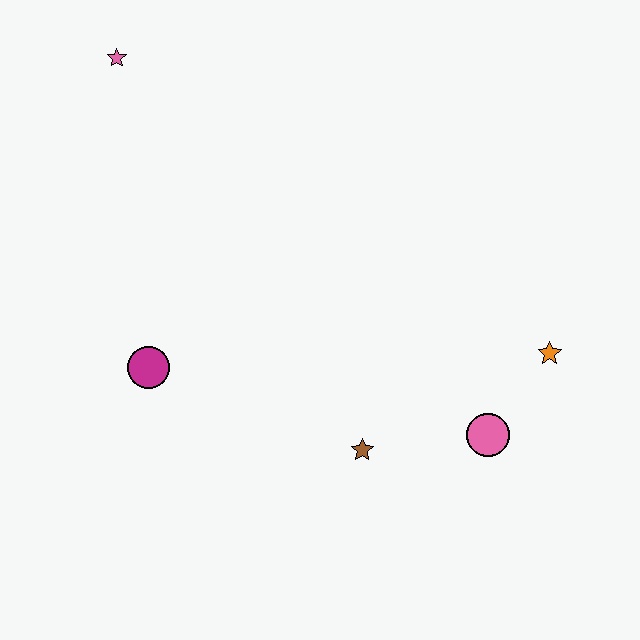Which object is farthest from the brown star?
The pink star is farthest from the brown star.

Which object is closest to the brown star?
The pink circle is closest to the brown star.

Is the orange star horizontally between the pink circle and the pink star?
No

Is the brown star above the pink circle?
No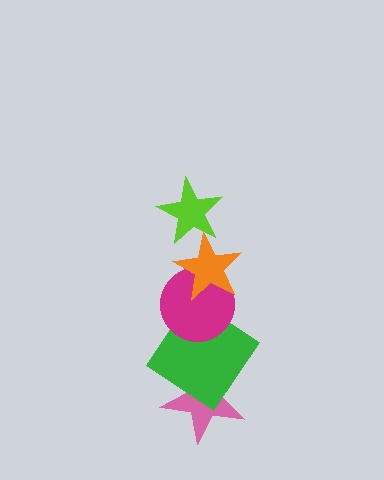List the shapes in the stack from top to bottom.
From top to bottom: the lime star, the orange star, the magenta circle, the green diamond, the pink star.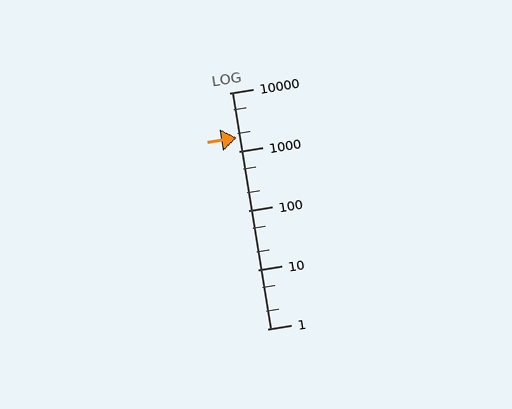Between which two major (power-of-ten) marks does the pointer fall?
The pointer is between 1000 and 10000.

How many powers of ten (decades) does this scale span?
The scale spans 4 decades, from 1 to 10000.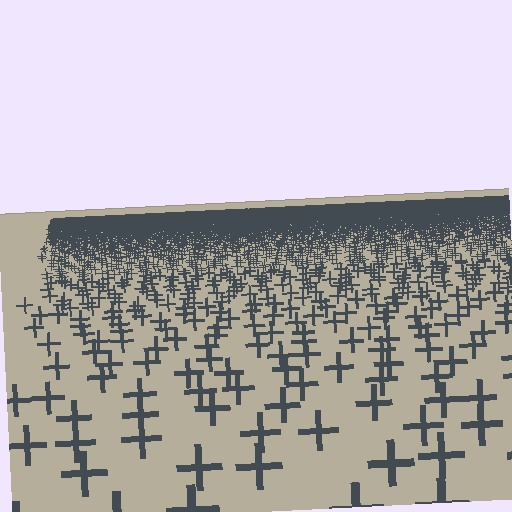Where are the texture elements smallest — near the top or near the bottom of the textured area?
Near the top.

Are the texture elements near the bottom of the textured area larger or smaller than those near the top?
Larger. Near the bottom, elements are closer to the viewer and appear at a bigger on-screen size.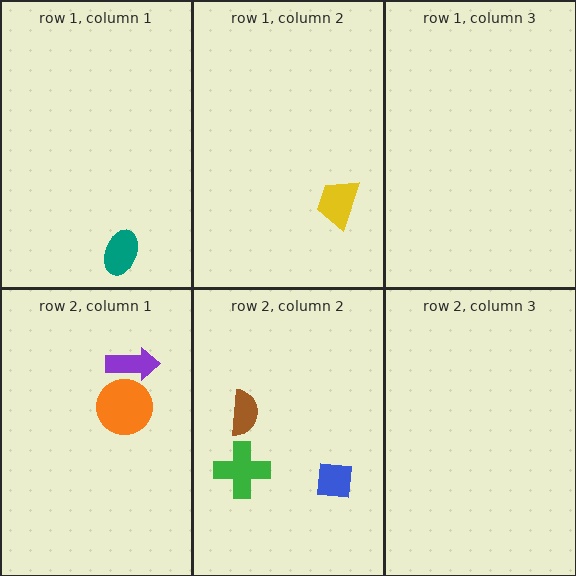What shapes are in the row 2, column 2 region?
The brown semicircle, the blue square, the green cross.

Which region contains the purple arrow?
The row 2, column 1 region.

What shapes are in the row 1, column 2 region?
The yellow trapezoid.